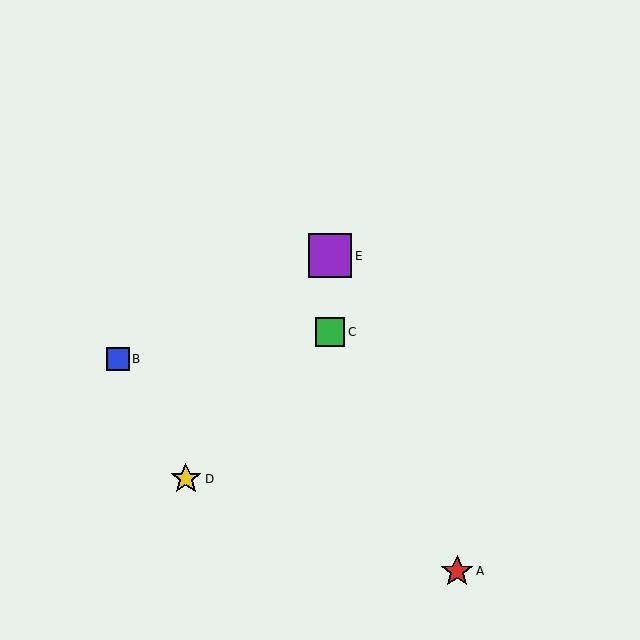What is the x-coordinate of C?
Object C is at x≈330.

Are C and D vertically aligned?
No, C is at x≈330 and D is at x≈186.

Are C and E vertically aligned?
Yes, both are at x≈330.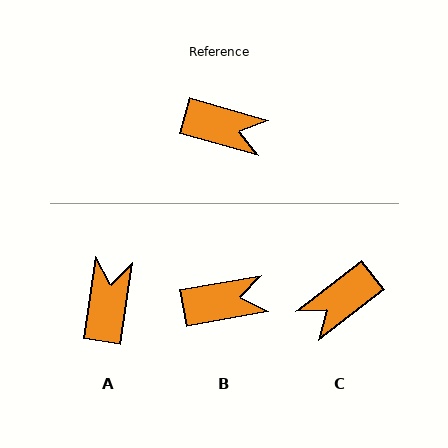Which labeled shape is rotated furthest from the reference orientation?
C, about 126 degrees away.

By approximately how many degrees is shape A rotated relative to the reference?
Approximately 97 degrees counter-clockwise.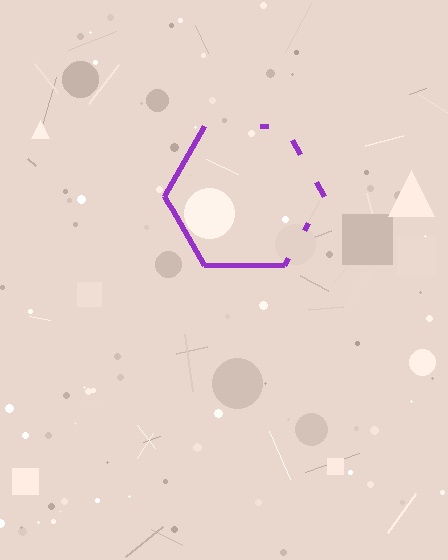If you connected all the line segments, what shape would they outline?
They would outline a hexagon.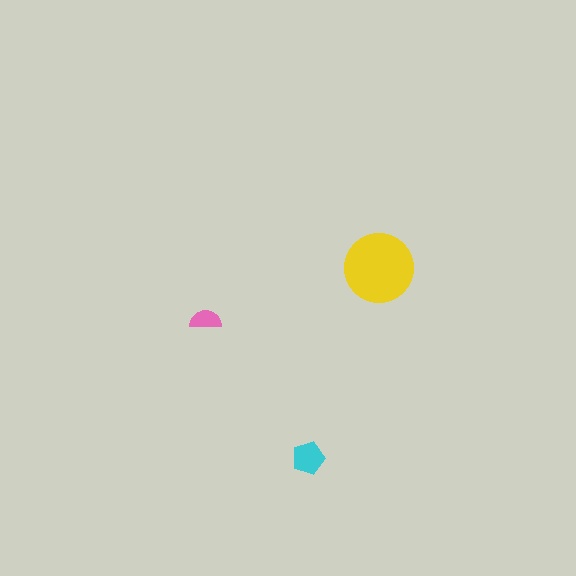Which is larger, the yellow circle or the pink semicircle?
The yellow circle.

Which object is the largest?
The yellow circle.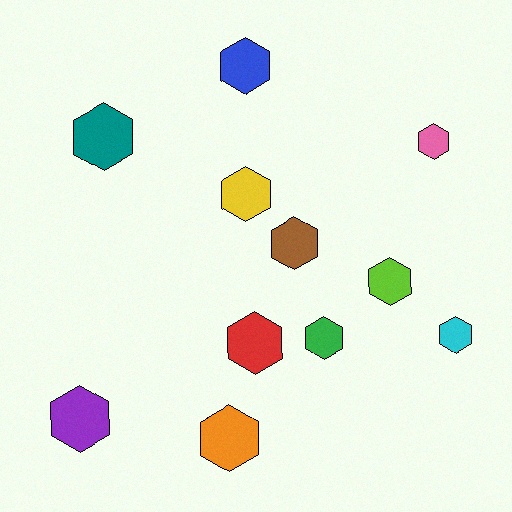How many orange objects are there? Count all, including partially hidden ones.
There is 1 orange object.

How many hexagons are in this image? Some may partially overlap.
There are 11 hexagons.